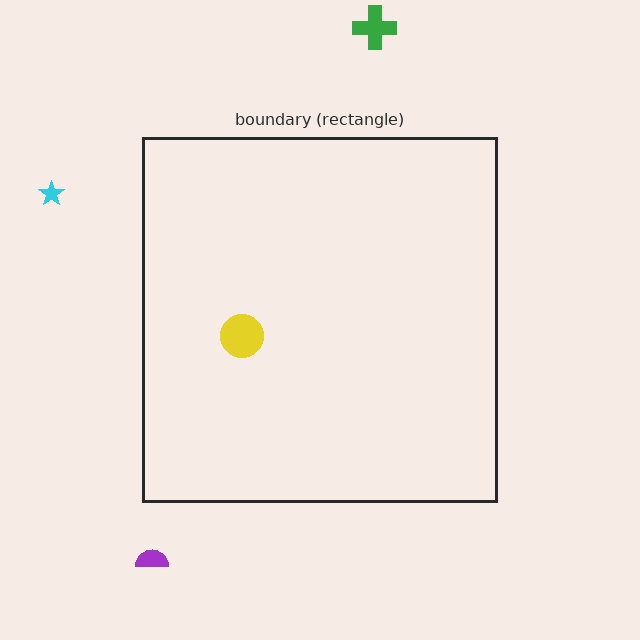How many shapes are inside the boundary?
1 inside, 3 outside.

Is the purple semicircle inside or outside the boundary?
Outside.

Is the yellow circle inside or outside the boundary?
Inside.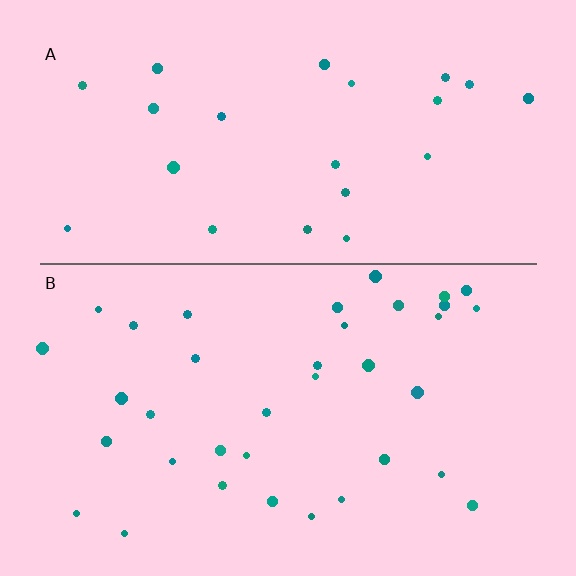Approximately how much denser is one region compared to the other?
Approximately 1.5× — region B over region A.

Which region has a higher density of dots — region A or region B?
B (the bottom).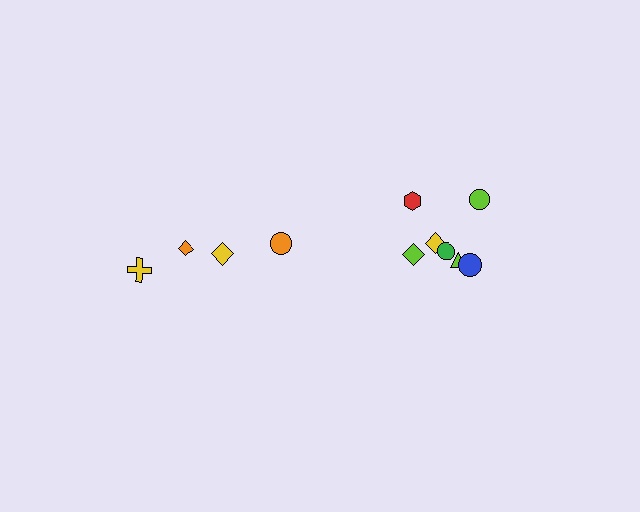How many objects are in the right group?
There are 7 objects.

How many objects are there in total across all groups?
There are 11 objects.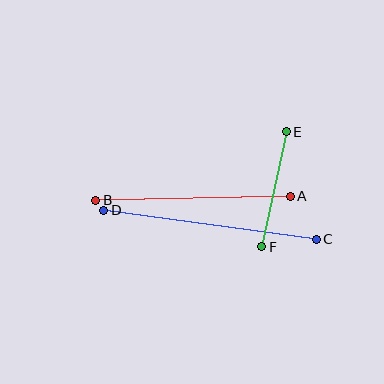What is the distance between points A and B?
The distance is approximately 195 pixels.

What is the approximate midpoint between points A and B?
The midpoint is at approximately (193, 198) pixels.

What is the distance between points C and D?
The distance is approximately 215 pixels.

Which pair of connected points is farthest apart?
Points C and D are farthest apart.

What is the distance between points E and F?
The distance is approximately 117 pixels.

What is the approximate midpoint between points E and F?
The midpoint is at approximately (274, 189) pixels.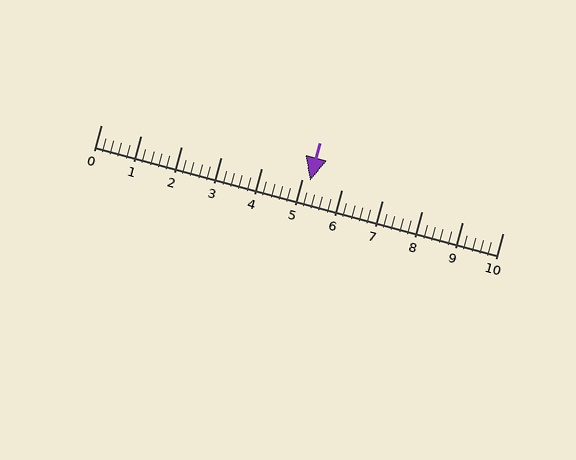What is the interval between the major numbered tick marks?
The major tick marks are spaced 1 units apart.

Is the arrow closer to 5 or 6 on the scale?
The arrow is closer to 5.